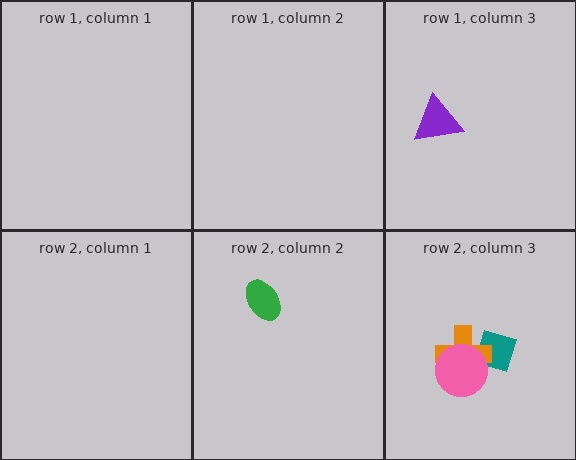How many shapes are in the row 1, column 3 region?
1.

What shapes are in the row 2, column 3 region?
The teal diamond, the orange cross, the pink circle.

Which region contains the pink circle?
The row 2, column 3 region.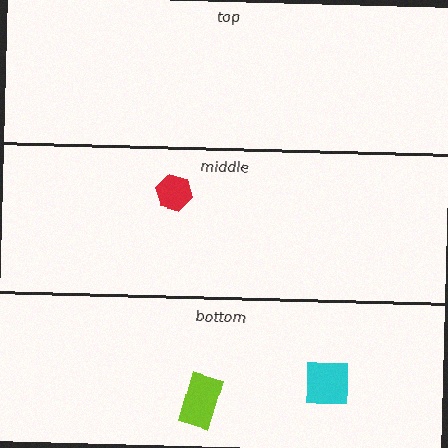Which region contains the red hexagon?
The middle region.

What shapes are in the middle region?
The red hexagon.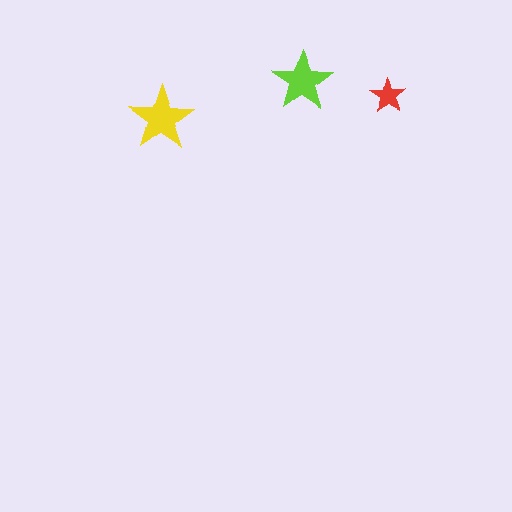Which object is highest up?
The lime star is topmost.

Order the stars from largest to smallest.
the yellow one, the lime one, the red one.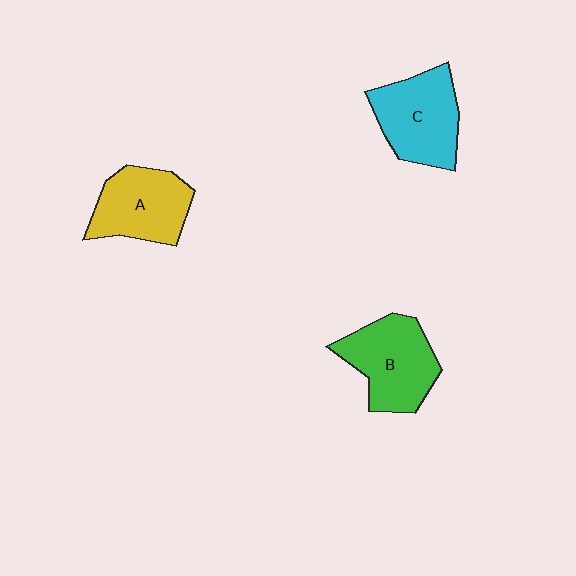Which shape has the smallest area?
Shape A (yellow).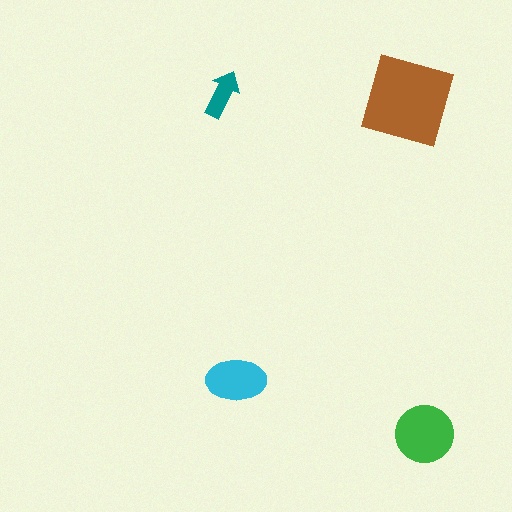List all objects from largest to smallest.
The brown square, the green circle, the cyan ellipse, the teal arrow.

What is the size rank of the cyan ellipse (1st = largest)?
3rd.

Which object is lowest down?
The green circle is bottommost.